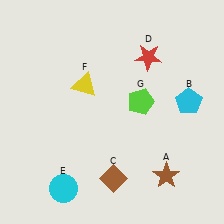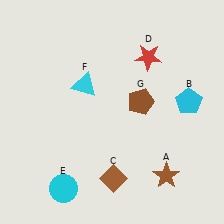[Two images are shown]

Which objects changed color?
F changed from yellow to cyan. G changed from lime to brown.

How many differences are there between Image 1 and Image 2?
There are 2 differences between the two images.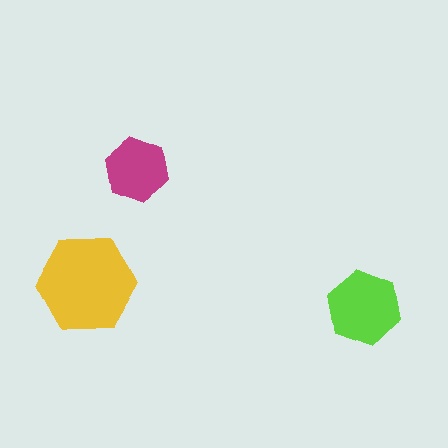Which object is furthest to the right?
The lime hexagon is rightmost.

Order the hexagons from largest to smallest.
the yellow one, the lime one, the magenta one.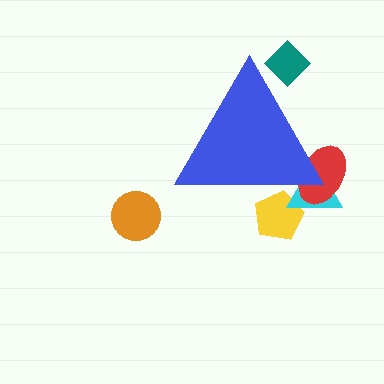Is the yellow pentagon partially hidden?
Yes, the yellow pentagon is partially hidden behind the blue triangle.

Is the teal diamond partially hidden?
Yes, the teal diamond is partially hidden behind the blue triangle.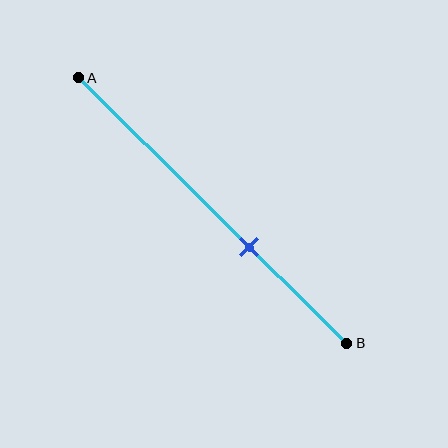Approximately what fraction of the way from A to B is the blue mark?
The blue mark is approximately 65% of the way from A to B.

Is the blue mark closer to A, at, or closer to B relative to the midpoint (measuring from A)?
The blue mark is closer to point B than the midpoint of segment AB.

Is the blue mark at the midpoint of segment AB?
No, the mark is at about 65% from A, not at the 50% midpoint.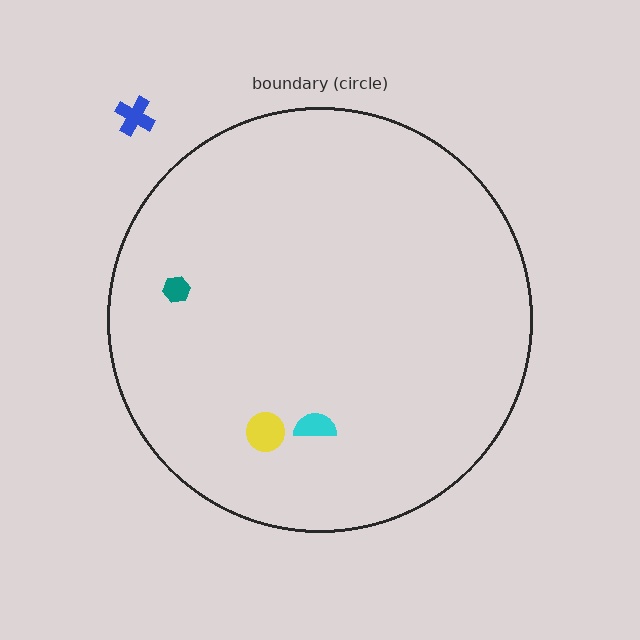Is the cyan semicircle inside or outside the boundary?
Inside.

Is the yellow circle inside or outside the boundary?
Inside.